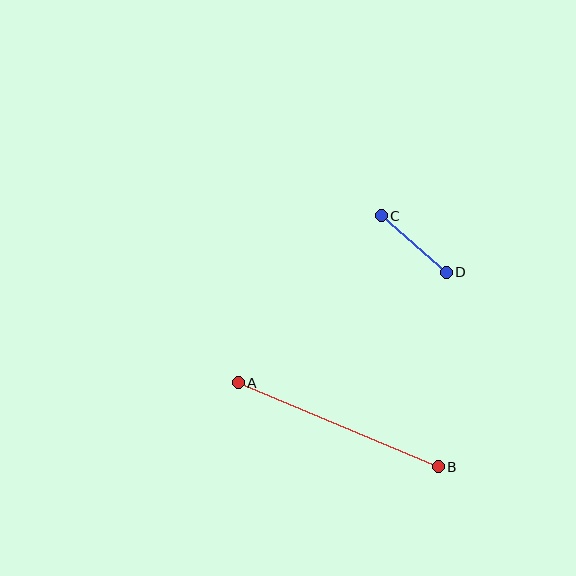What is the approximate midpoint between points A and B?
The midpoint is at approximately (338, 425) pixels.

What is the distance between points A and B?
The distance is approximately 217 pixels.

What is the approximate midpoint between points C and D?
The midpoint is at approximately (414, 244) pixels.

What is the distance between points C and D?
The distance is approximately 86 pixels.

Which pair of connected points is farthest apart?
Points A and B are farthest apart.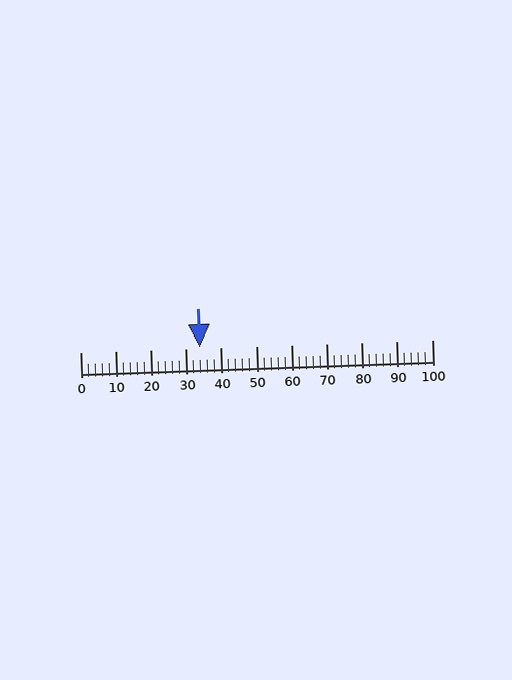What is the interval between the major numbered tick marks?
The major tick marks are spaced 10 units apart.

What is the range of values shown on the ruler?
The ruler shows values from 0 to 100.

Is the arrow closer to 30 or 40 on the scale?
The arrow is closer to 30.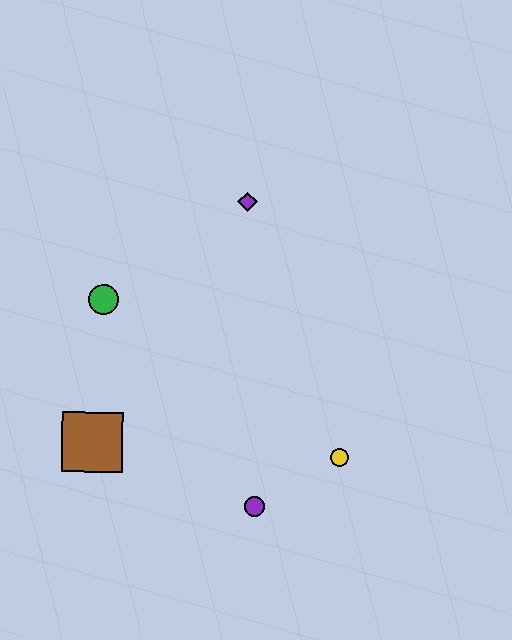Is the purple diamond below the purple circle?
No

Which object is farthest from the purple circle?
The purple diamond is farthest from the purple circle.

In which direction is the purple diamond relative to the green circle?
The purple diamond is to the right of the green circle.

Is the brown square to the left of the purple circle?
Yes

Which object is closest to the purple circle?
The yellow circle is closest to the purple circle.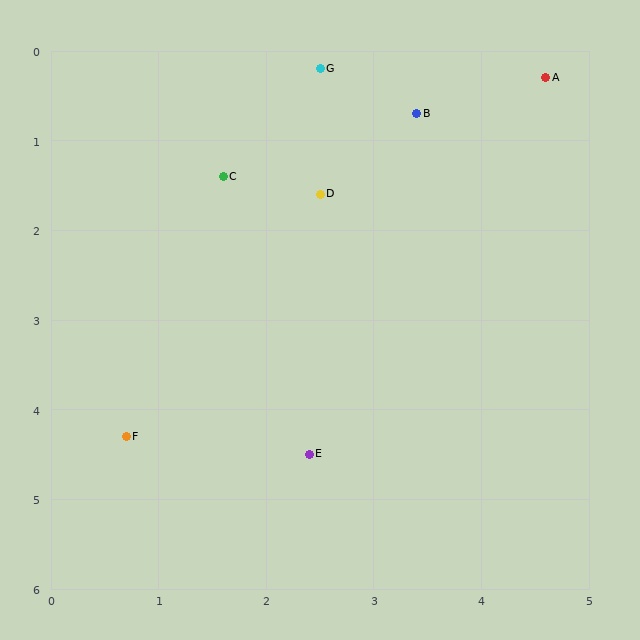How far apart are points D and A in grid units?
Points D and A are about 2.5 grid units apart.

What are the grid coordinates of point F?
Point F is at approximately (0.7, 4.3).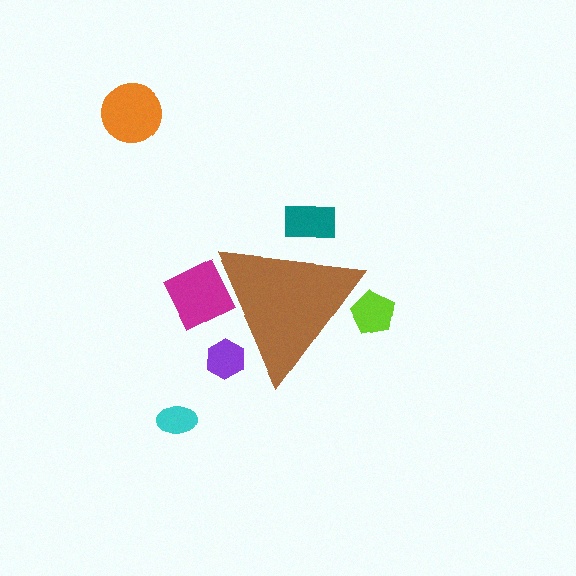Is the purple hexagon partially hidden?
Yes, the purple hexagon is partially hidden behind the brown triangle.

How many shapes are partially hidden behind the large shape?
4 shapes are partially hidden.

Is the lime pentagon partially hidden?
Yes, the lime pentagon is partially hidden behind the brown triangle.